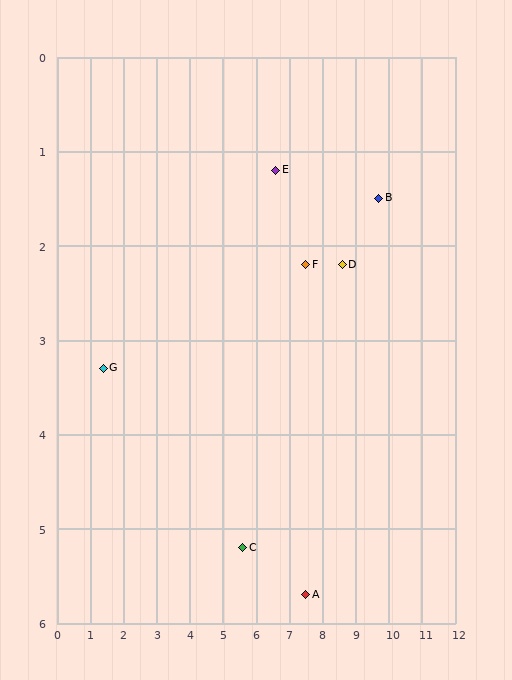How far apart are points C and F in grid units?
Points C and F are about 3.6 grid units apart.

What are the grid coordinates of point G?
Point G is at approximately (1.4, 3.3).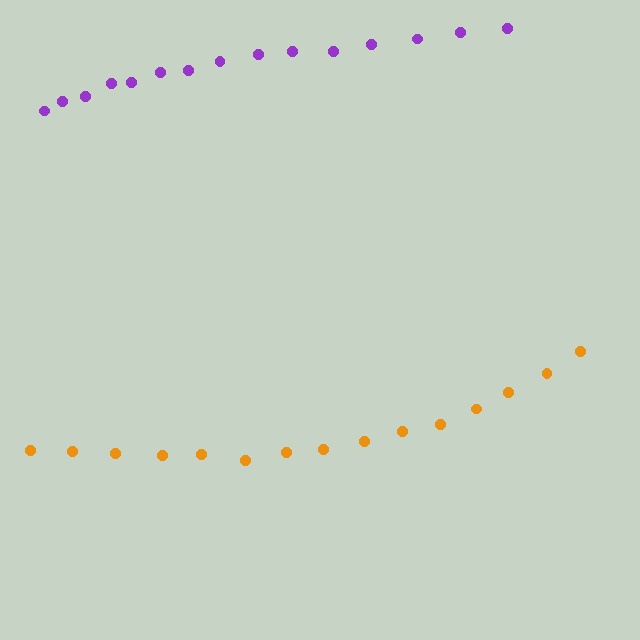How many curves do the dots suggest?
There are 2 distinct paths.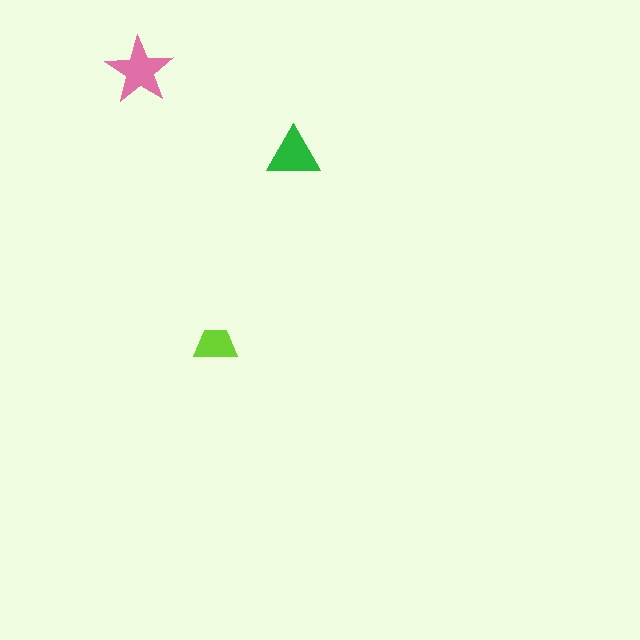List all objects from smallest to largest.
The lime trapezoid, the green triangle, the pink star.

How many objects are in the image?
There are 3 objects in the image.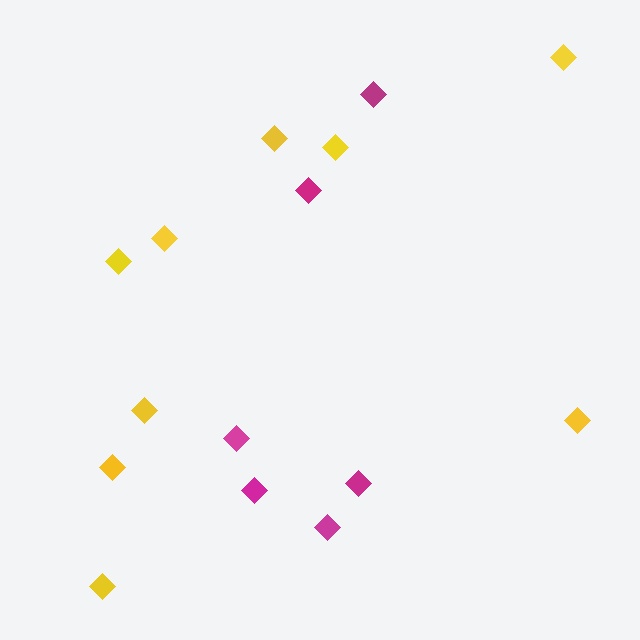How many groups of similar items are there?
There are 2 groups: one group of magenta diamonds (6) and one group of yellow diamonds (9).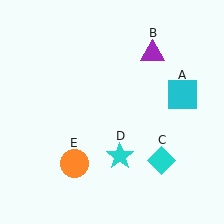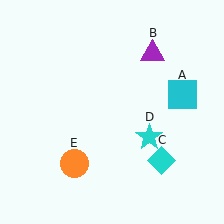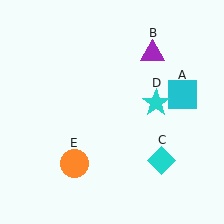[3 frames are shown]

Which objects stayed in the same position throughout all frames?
Cyan square (object A) and purple triangle (object B) and cyan diamond (object C) and orange circle (object E) remained stationary.